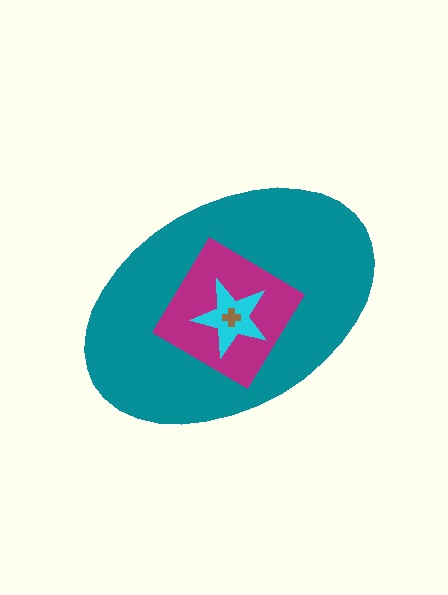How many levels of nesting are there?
4.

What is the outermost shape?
The teal ellipse.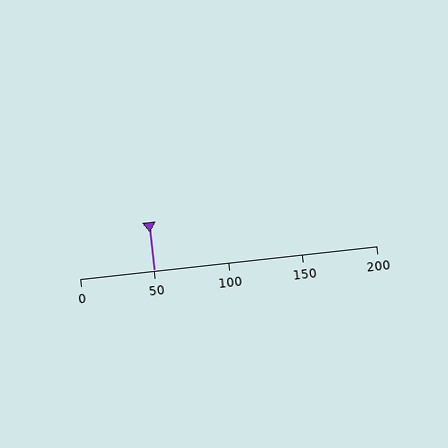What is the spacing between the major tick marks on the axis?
The major ticks are spaced 50 apart.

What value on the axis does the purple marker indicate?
The marker indicates approximately 50.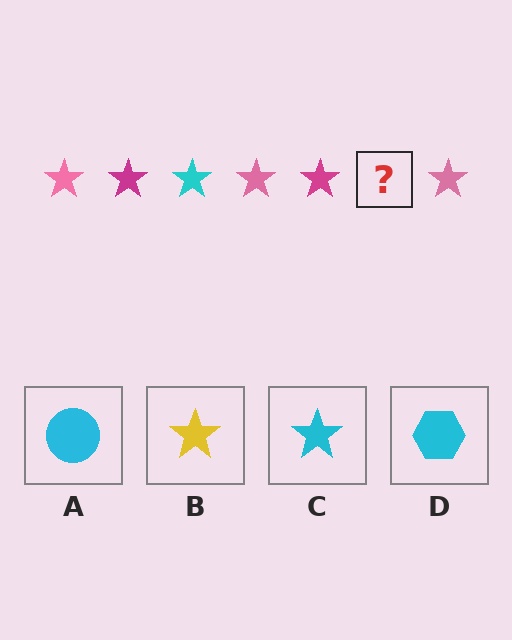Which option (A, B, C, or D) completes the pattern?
C.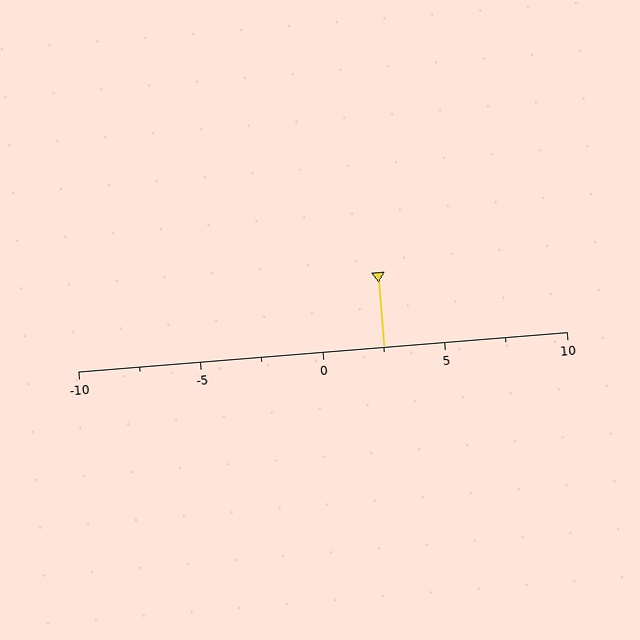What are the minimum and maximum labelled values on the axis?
The axis runs from -10 to 10.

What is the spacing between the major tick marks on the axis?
The major ticks are spaced 5 apart.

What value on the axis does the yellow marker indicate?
The marker indicates approximately 2.5.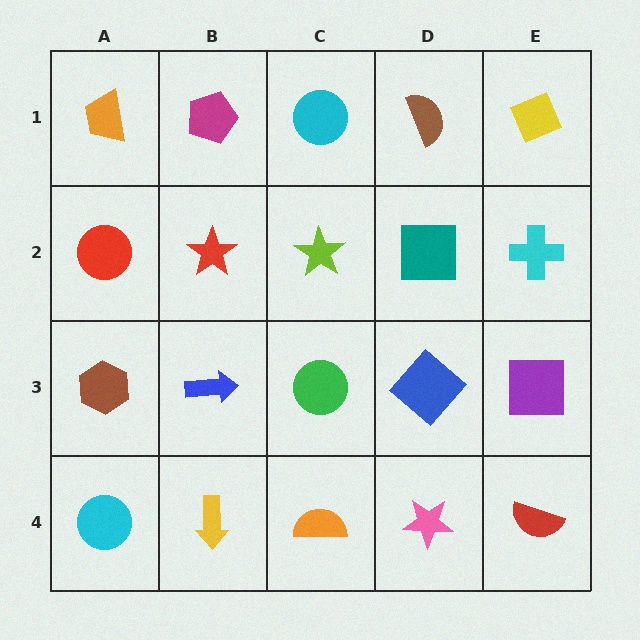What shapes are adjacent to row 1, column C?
A lime star (row 2, column C), a magenta pentagon (row 1, column B), a brown semicircle (row 1, column D).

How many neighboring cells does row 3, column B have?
4.